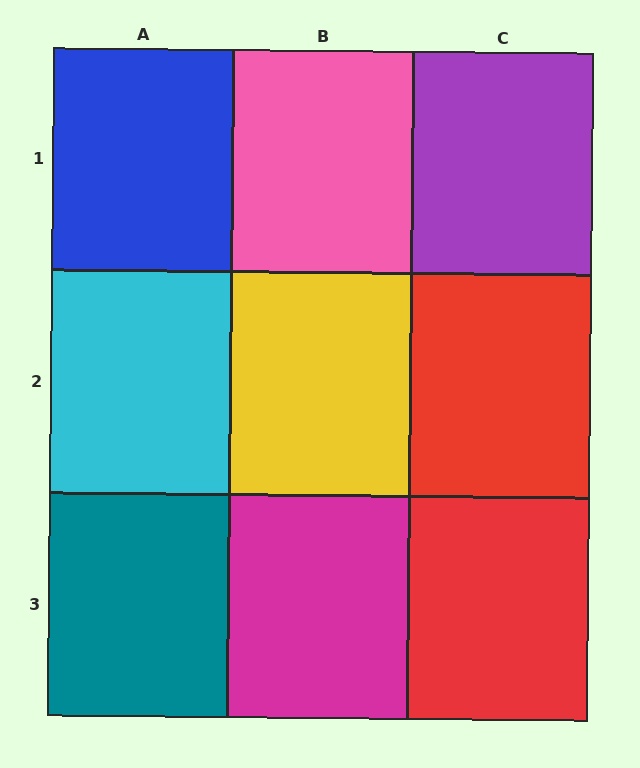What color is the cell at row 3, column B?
Magenta.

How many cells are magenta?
1 cell is magenta.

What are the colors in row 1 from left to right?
Blue, pink, purple.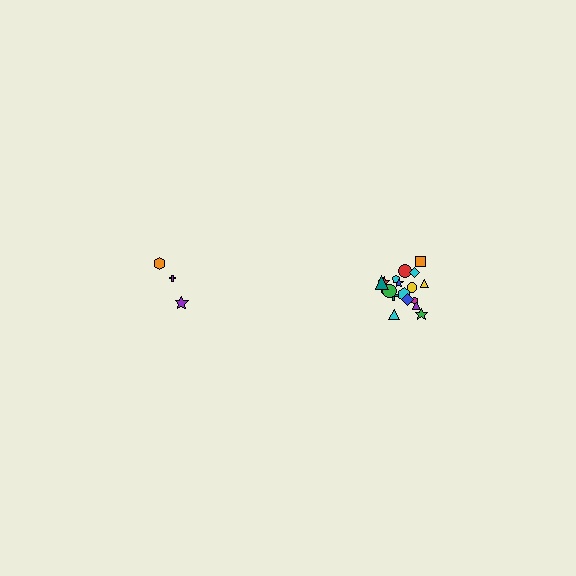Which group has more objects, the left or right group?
The right group.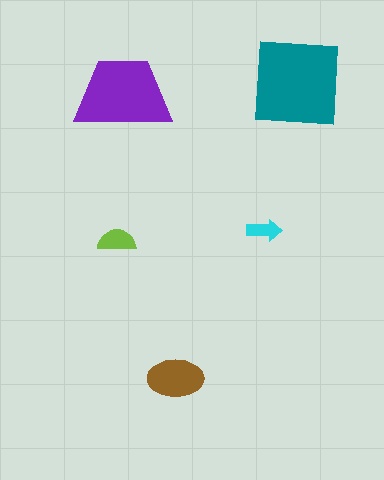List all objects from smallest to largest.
The cyan arrow, the lime semicircle, the brown ellipse, the purple trapezoid, the teal square.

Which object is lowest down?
The brown ellipse is bottommost.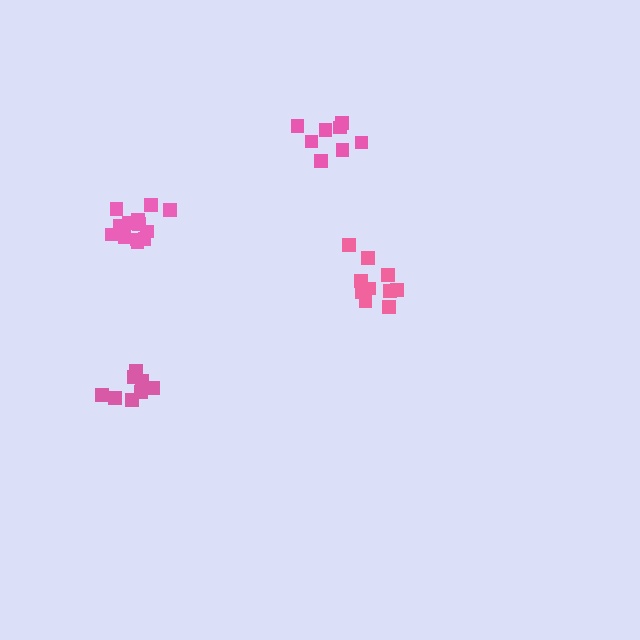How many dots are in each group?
Group 1: 10 dots, Group 2: 8 dots, Group 3: 8 dots, Group 4: 14 dots (40 total).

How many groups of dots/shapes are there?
There are 4 groups.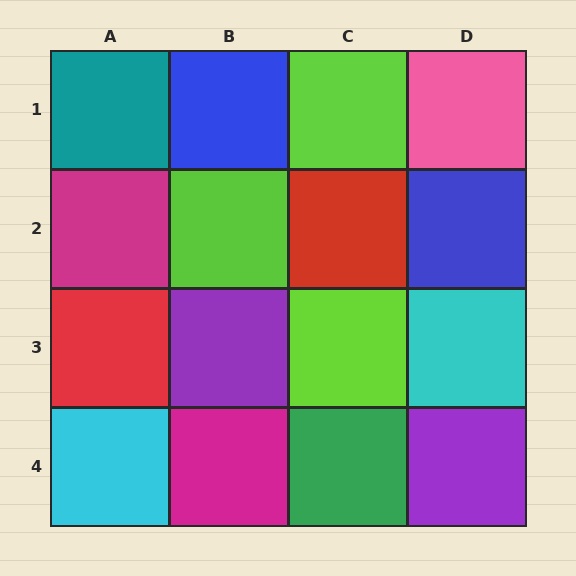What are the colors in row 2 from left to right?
Magenta, lime, red, blue.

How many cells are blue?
2 cells are blue.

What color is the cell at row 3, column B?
Purple.